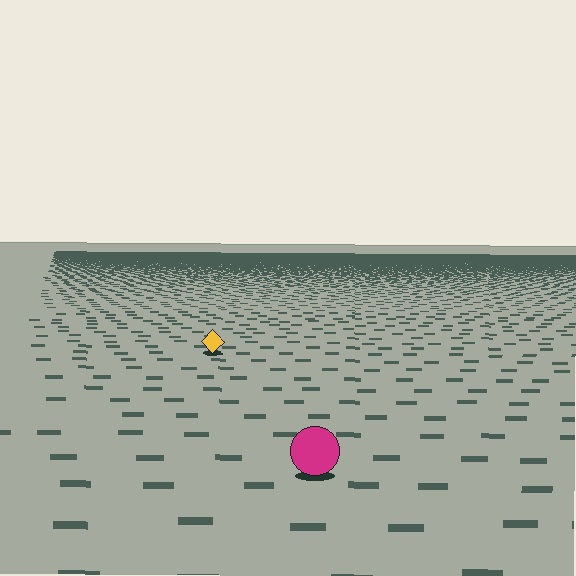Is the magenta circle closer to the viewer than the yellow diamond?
Yes. The magenta circle is closer — you can tell from the texture gradient: the ground texture is coarser near it.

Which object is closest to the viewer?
The magenta circle is closest. The texture marks near it are larger and more spread out.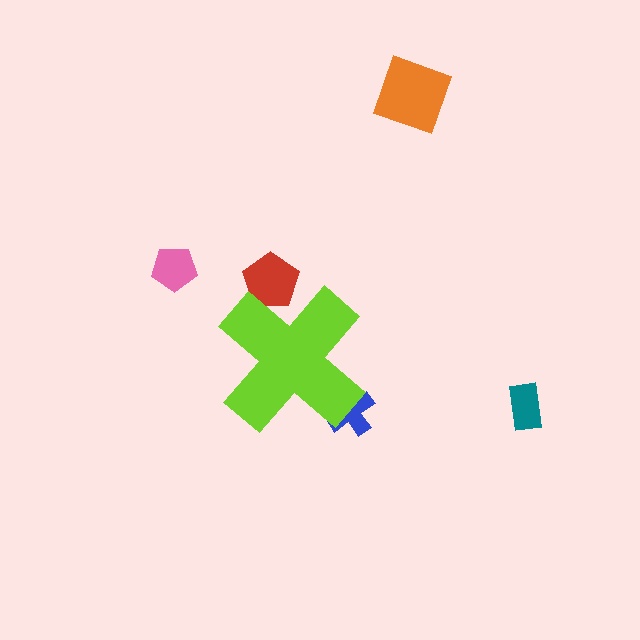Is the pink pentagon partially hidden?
No, the pink pentagon is fully visible.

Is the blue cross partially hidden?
Yes, the blue cross is partially hidden behind the lime cross.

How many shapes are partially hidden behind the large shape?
2 shapes are partially hidden.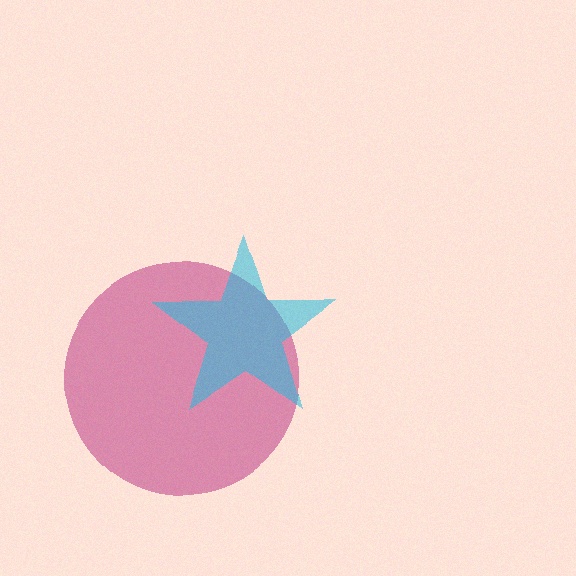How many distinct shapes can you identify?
There are 2 distinct shapes: a magenta circle, a cyan star.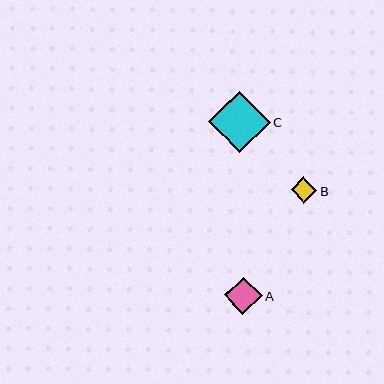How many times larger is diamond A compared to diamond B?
Diamond A is approximately 1.5 times the size of diamond B.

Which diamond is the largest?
Diamond C is the largest with a size of approximately 61 pixels.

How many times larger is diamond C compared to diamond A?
Diamond C is approximately 1.6 times the size of diamond A.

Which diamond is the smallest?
Diamond B is the smallest with a size of approximately 26 pixels.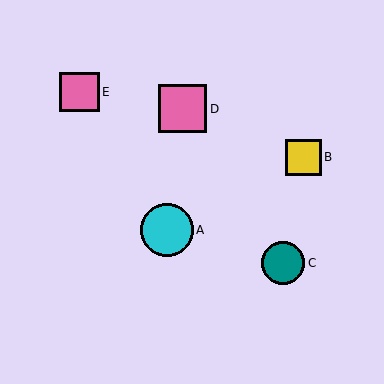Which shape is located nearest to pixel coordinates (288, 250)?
The teal circle (labeled C) at (283, 263) is nearest to that location.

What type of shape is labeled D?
Shape D is a pink square.